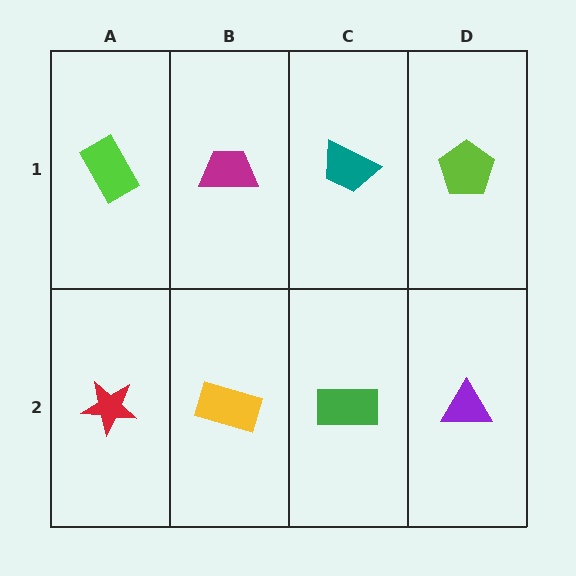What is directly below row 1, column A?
A red star.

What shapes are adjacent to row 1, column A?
A red star (row 2, column A), a magenta trapezoid (row 1, column B).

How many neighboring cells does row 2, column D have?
2.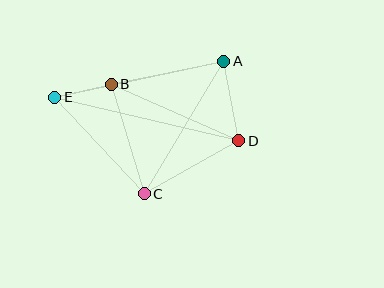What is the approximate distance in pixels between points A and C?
The distance between A and C is approximately 154 pixels.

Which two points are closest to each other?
Points B and E are closest to each other.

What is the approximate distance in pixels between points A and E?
The distance between A and E is approximately 173 pixels.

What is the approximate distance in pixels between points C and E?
The distance between C and E is approximately 131 pixels.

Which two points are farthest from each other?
Points D and E are farthest from each other.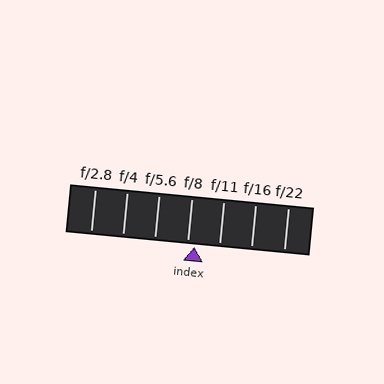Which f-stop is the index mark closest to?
The index mark is closest to f/8.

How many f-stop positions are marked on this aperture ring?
There are 7 f-stop positions marked.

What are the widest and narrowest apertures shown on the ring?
The widest aperture shown is f/2.8 and the narrowest is f/22.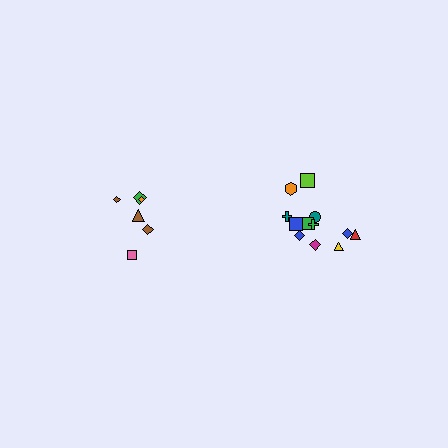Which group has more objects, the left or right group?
The right group.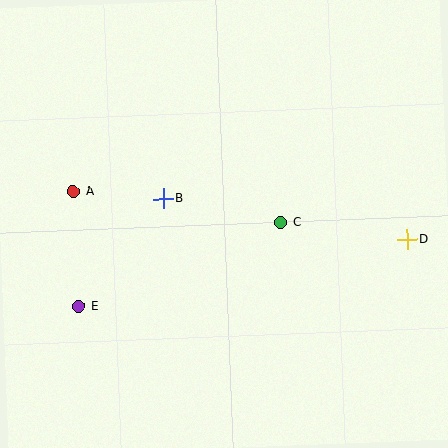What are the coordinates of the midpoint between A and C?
The midpoint between A and C is at (177, 207).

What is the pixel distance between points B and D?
The distance between B and D is 247 pixels.